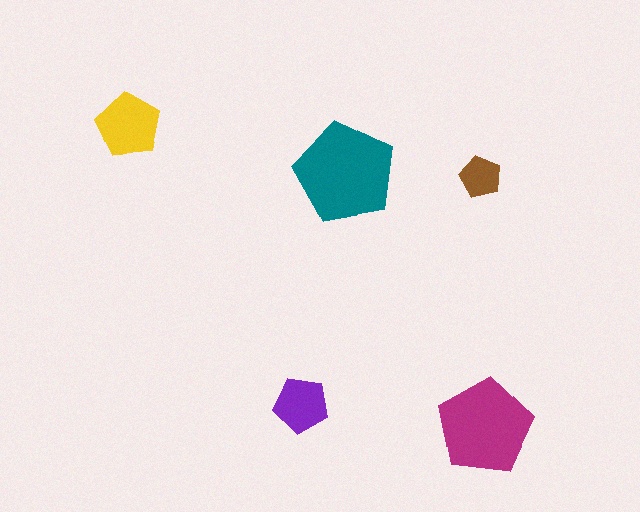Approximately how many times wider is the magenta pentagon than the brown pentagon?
About 2.5 times wider.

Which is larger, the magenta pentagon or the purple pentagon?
The magenta one.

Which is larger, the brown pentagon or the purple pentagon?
The purple one.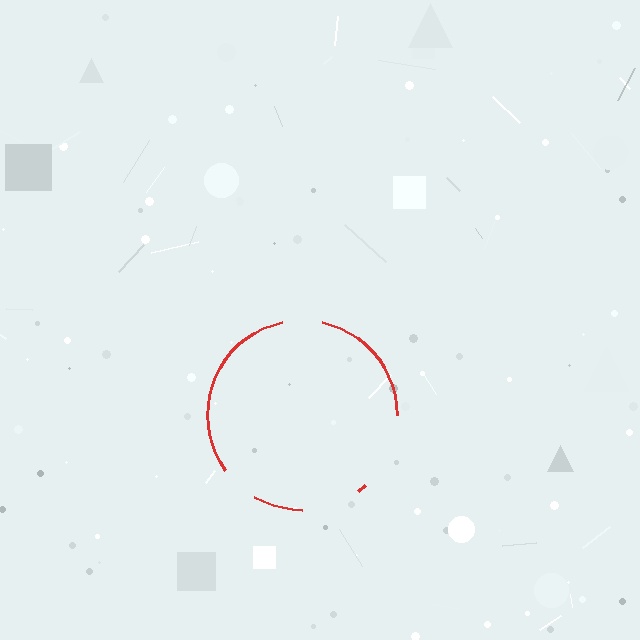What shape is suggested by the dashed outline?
The dashed outline suggests a circle.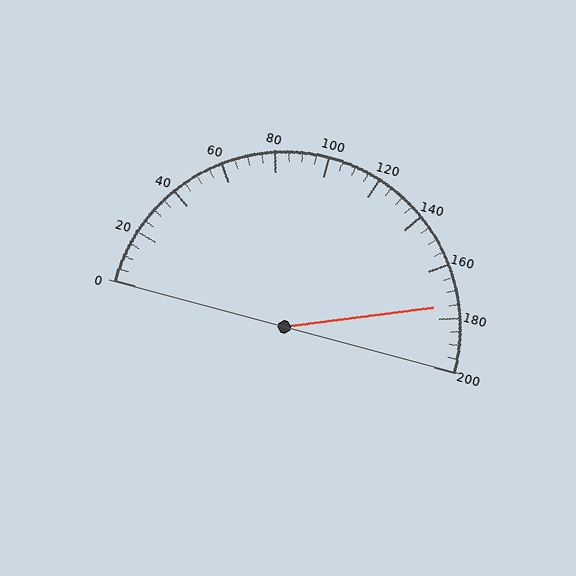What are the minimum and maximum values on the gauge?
The gauge ranges from 0 to 200.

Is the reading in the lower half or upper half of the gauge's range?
The reading is in the upper half of the range (0 to 200).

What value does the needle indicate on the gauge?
The needle indicates approximately 175.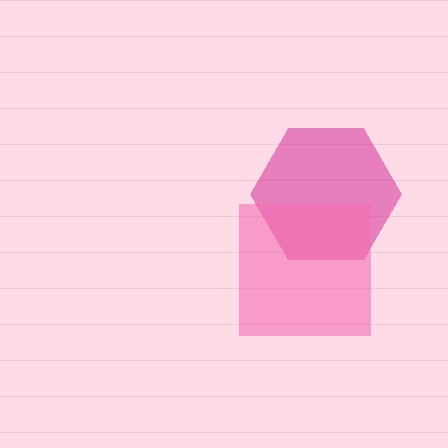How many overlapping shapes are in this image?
There are 2 overlapping shapes in the image.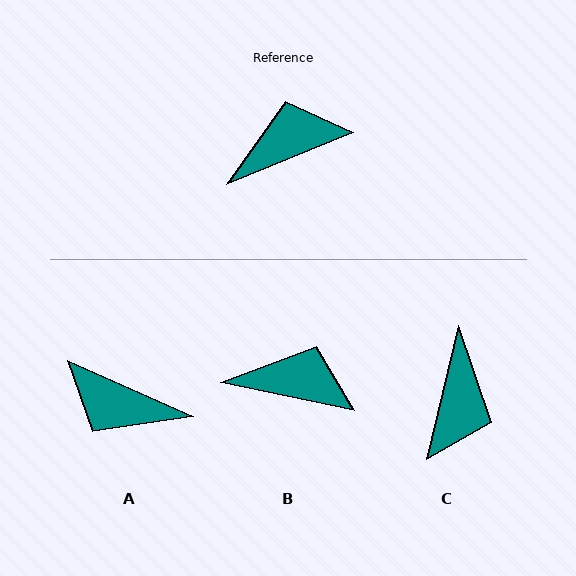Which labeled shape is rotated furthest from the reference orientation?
A, about 134 degrees away.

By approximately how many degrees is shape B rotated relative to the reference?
Approximately 34 degrees clockwise.